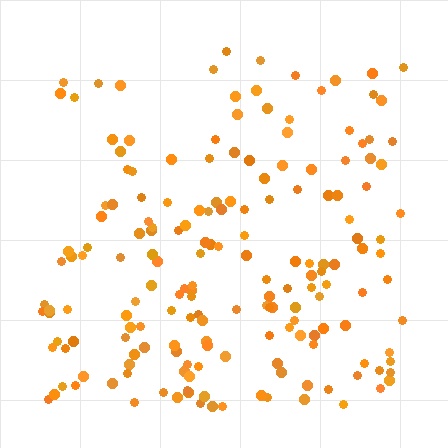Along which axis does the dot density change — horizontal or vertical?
Vertical.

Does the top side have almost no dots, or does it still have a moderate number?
Still a moderate number, just noticeably fewer than the bottom.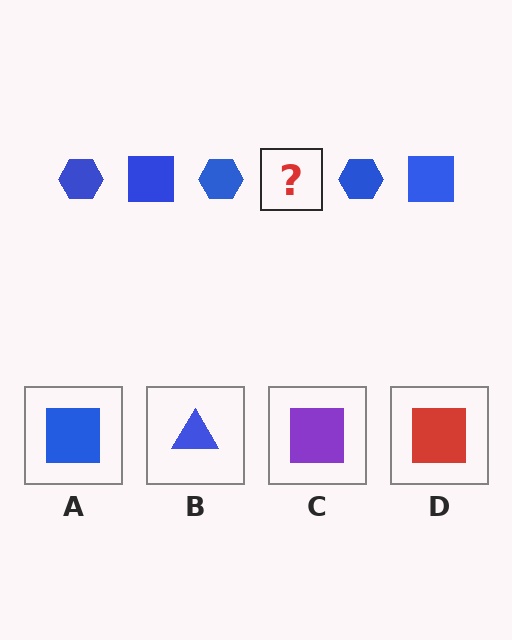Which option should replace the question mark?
Option A.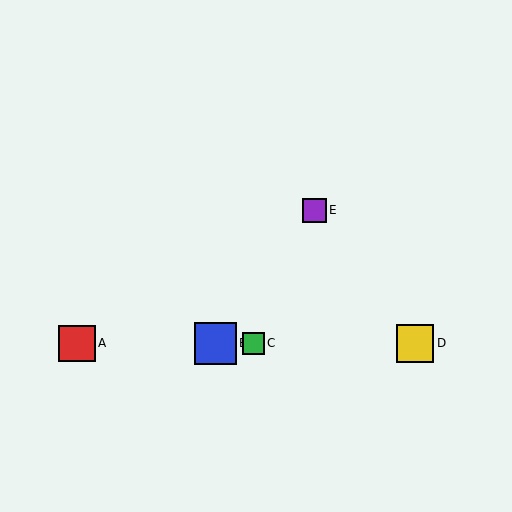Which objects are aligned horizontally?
Objects A, B, C, D are aligned horizontally.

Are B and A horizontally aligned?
Yes, both are at y≈343.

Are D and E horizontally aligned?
No, D is at y≈343 and E is at y≈210.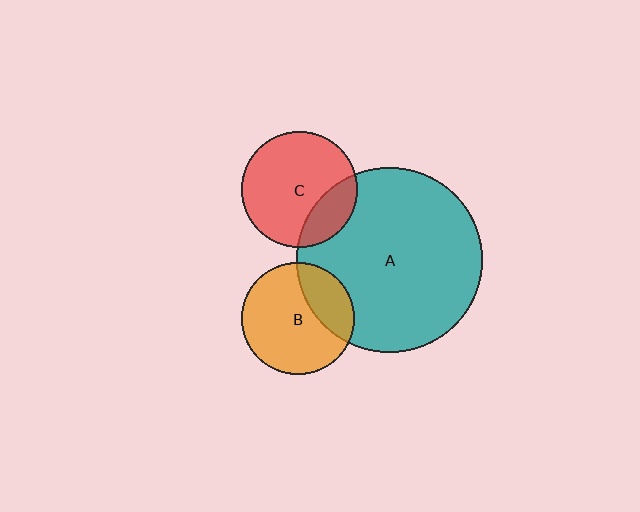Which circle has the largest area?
Circle A (teal).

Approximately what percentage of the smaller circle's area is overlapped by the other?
Approximately 25%.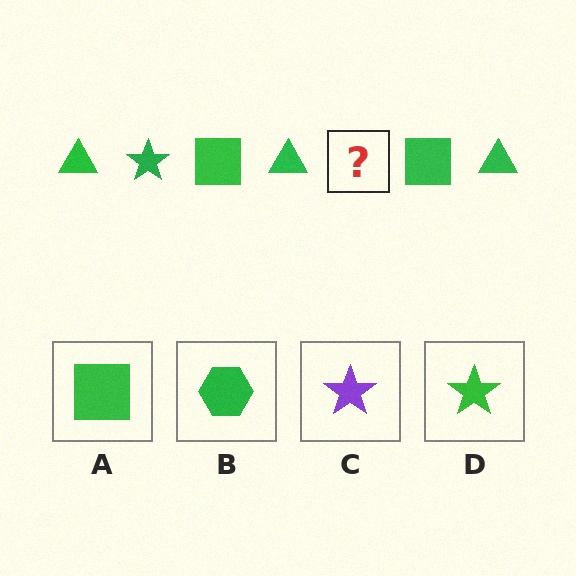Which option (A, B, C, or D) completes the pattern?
D.